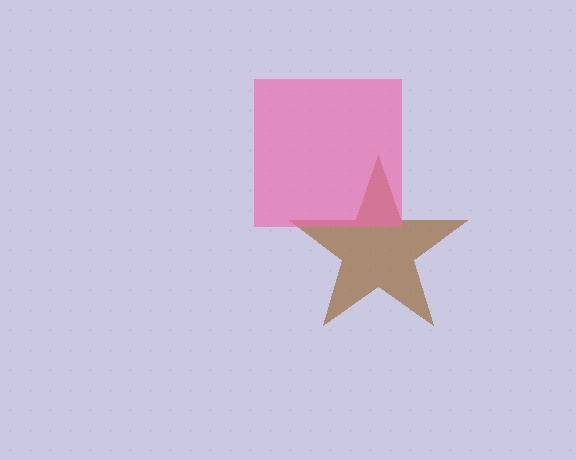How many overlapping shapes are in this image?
There are 2 overlapping shapes in the image.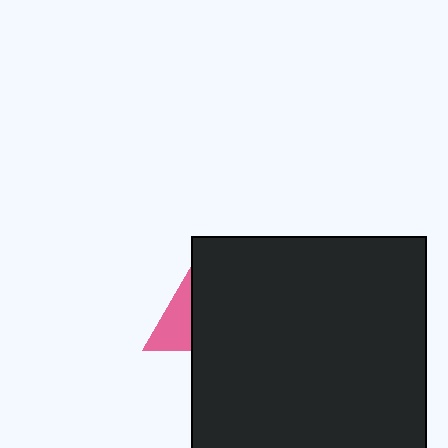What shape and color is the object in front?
The object in front is a black square.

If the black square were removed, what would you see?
You would see the complete pink triangle.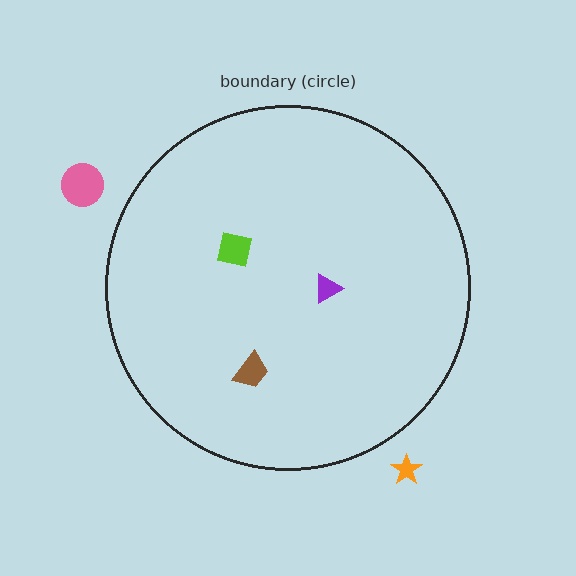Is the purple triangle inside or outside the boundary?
Inside.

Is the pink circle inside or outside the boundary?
Outside.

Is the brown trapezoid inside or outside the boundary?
Inside.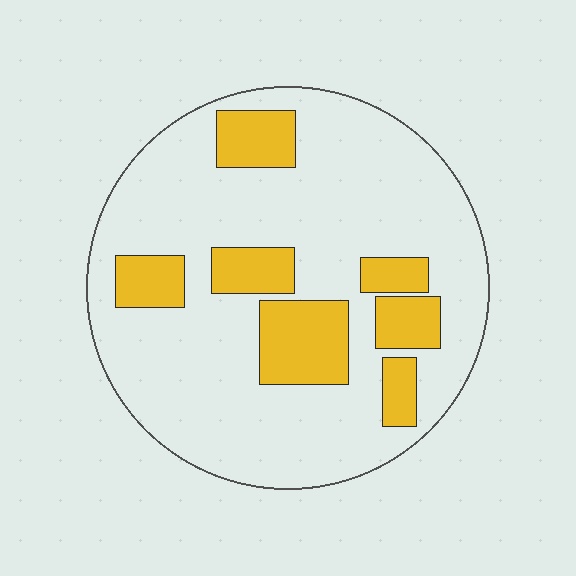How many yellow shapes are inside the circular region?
7.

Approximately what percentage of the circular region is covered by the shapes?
Approximately 20%.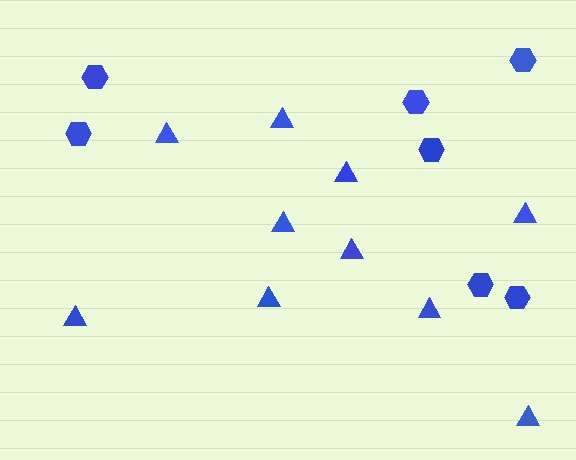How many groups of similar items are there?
There are 2 groups: one group of triangles (10) and one group of hexagons (7).